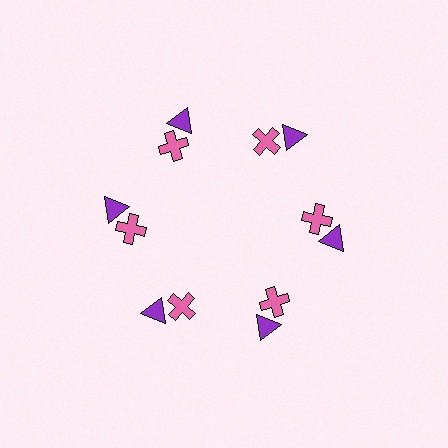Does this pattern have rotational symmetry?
Yes, this pattern has 6-fold rotational symmetry. It looks the same after rotating 60 degrees around the center.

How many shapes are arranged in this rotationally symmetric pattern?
There are 12 shapes, arranged in 6 groups of 2.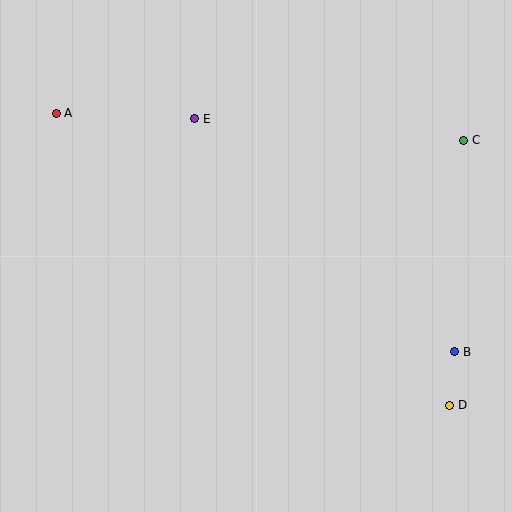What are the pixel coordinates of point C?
Point C is at (464, 140).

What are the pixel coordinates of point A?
Point A is at (56, 113).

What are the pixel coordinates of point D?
Point D is at (450, 405).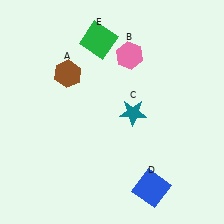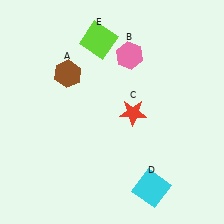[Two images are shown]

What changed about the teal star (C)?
In Image 1, C is teal. In Image 2, it changed to red.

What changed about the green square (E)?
In Image 1, E is green. In Image 2, it changed to lime.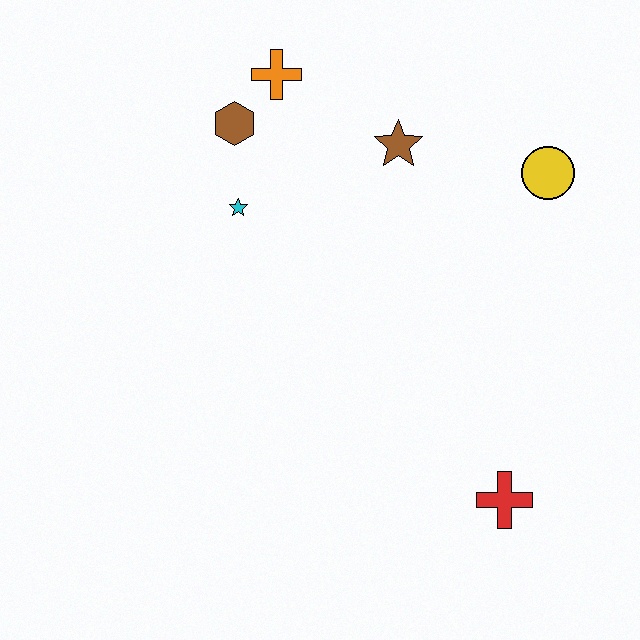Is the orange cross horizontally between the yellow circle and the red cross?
No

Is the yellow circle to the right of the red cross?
Yes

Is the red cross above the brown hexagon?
No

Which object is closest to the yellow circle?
The brown star is closest to the yellow circle.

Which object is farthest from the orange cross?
The red cross is farthest from the orange cross.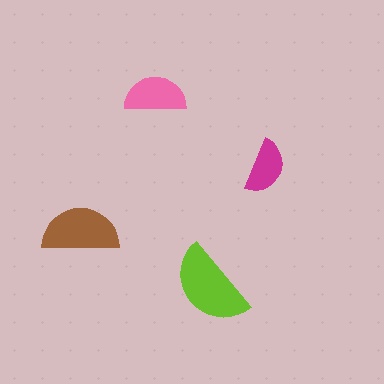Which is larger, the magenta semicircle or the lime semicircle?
The lime one.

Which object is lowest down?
The lime semicircle is bottommost.